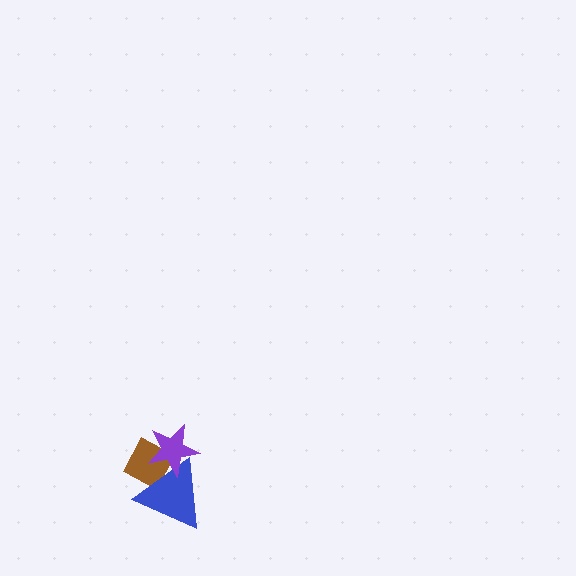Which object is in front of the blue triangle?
The purple star is in front of the blue triangle.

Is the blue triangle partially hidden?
Yes, it is partially covered by another shape.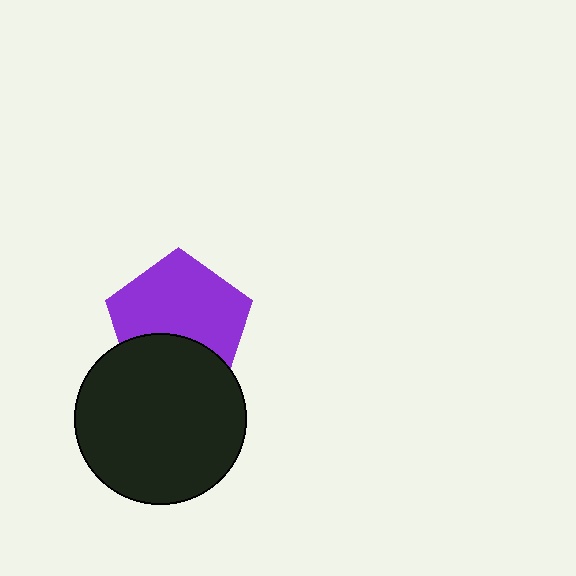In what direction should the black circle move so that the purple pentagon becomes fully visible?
The black circle should move down. That is the shortest direction to clear the overlap and leave the purple pentagon fully visible.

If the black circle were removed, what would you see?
You would see the complete purple pentagon.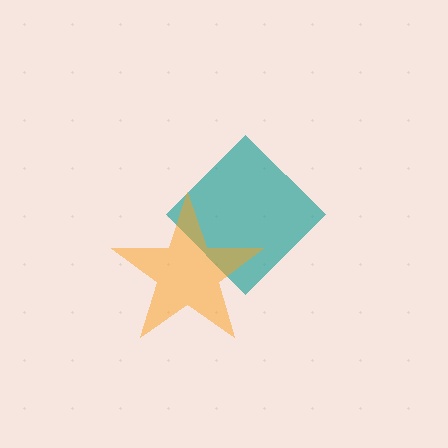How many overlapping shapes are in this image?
There are 2 overlapping shapes in the image.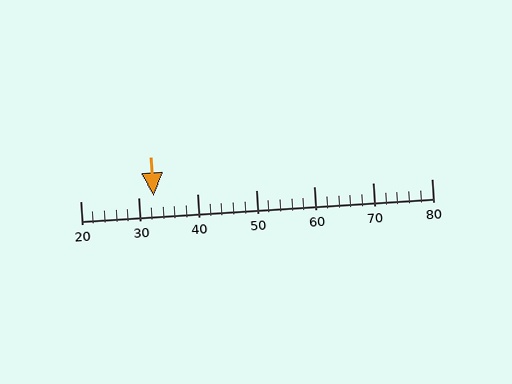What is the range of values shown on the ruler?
The ruler shows values from 20 to 80.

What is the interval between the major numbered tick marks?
The major tick marks are spaced 10 units apart.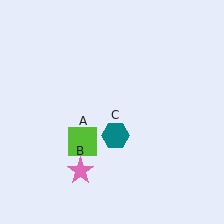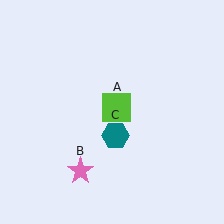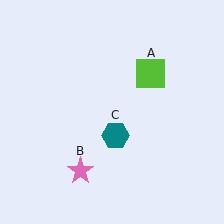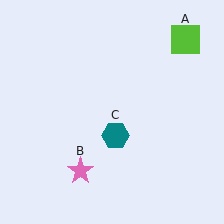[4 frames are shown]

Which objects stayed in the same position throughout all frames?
Pink star (object B) and teal hexagon (object C) remained stationary.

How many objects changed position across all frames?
1 object changed position: lime square (object A).